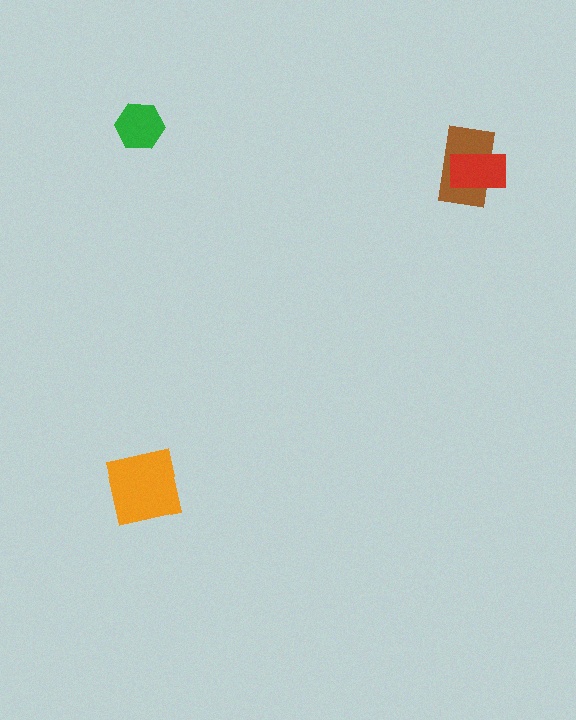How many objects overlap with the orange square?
0 objects overlap with the orange square.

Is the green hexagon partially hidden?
No, no other shape covers it.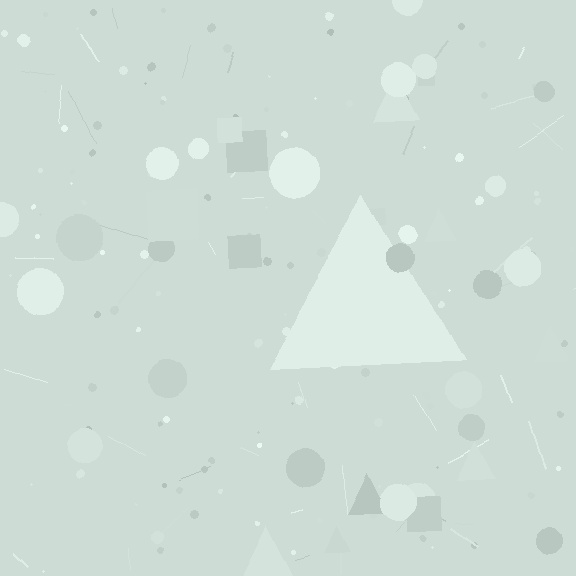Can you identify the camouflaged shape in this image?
The camouflaged shape is a triangle.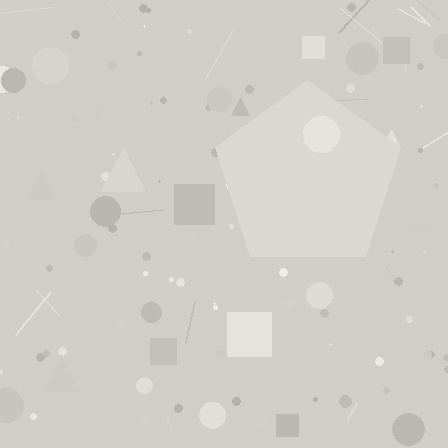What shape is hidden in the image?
A pentagon is hidden in the image.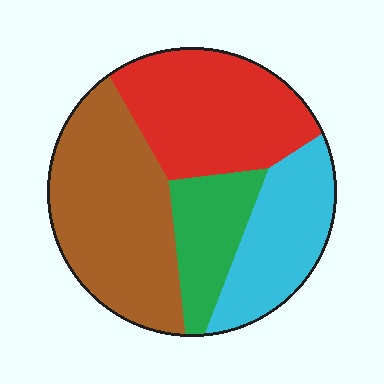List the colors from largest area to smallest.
From largest to smallest: brown, red, cyan, green.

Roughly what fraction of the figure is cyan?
Cyan takes up about one fifth (1/5) of the figure.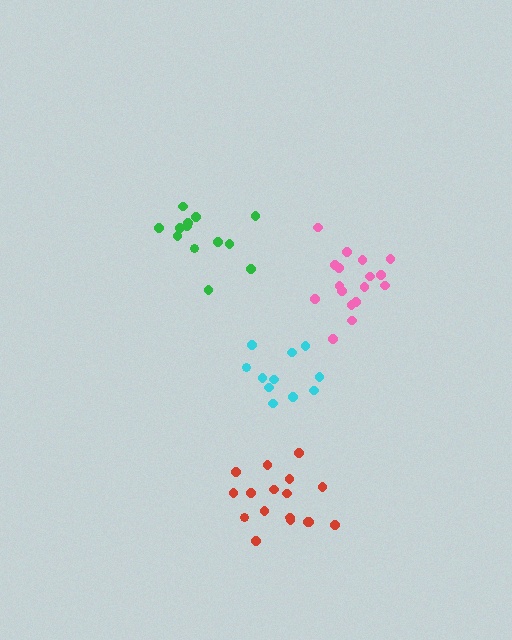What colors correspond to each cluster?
The clusters are colored: pink, cyan, green, red.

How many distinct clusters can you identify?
There are 4 distinct clusters.